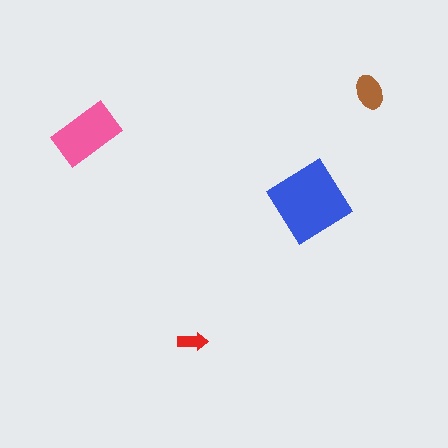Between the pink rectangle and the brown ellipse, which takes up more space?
The pink rectangle.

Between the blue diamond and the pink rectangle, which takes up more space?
The blue diamond.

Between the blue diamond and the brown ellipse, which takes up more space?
The blue diamond.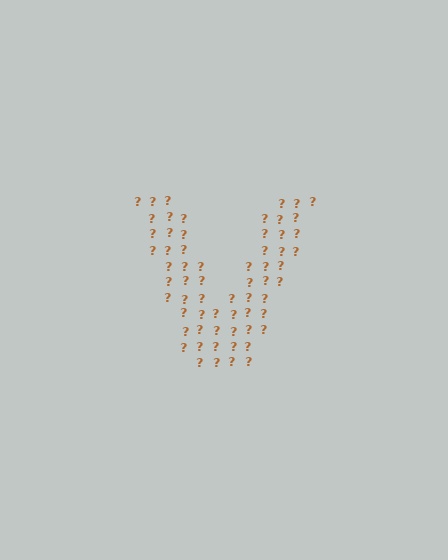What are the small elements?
The small elements are question marks.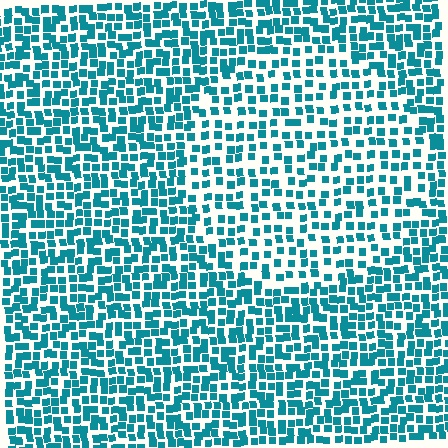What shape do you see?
I see a circle.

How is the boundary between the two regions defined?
The boundary is defined by a change in element density (approximately 1.6x ratio). All elements are the same color, size, and shape.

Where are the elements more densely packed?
The elements are more densely packed outside the circle boundary.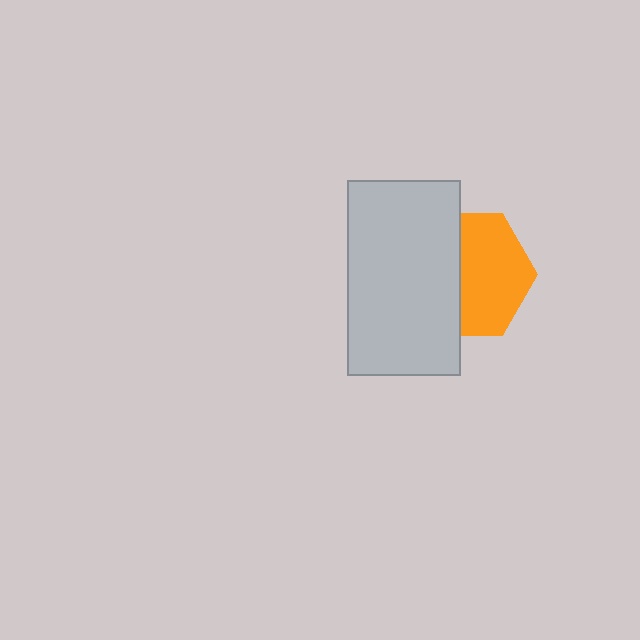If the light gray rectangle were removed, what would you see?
You would see the complete orange hexagon.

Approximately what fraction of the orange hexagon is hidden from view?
Roughly 44% of the orange hexagon is hidden behind the light gray rectangle.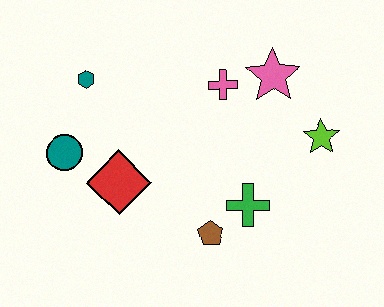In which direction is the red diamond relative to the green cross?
The red diamond is to the left of the green cross.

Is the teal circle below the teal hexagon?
Yes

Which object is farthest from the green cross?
The teal hexagon is farthest from the green cross.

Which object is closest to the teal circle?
The red diamond is closest to the teal circle.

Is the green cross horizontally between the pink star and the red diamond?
Yes